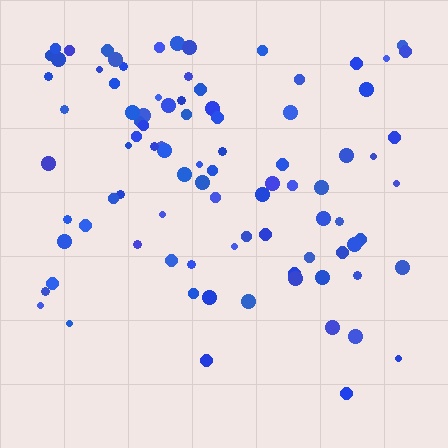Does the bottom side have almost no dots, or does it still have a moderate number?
Still a moderate number, just noticeably fewer than the top.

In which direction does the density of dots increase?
From bottom to top, with the top side densest.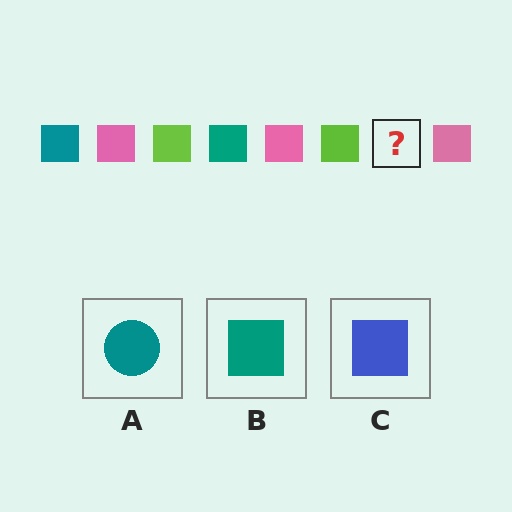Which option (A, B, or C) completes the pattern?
B.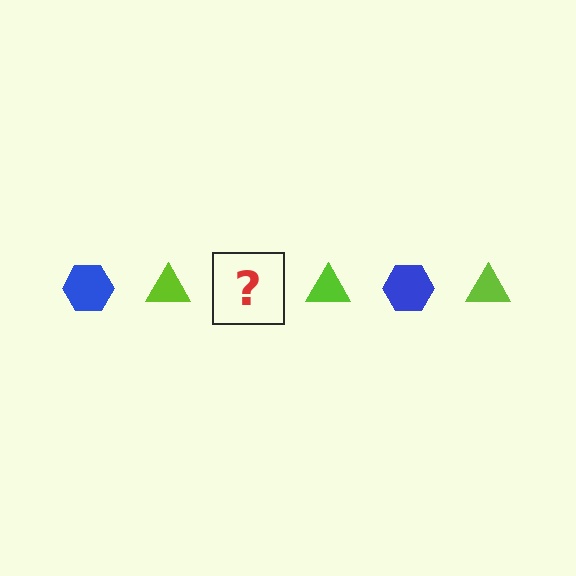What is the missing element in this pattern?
The missing element is a blue hexagon.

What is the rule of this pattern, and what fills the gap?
The rule is that the pattern alternates between blue hexagon and lime triangle. The gap should be filled with a blue hexagon.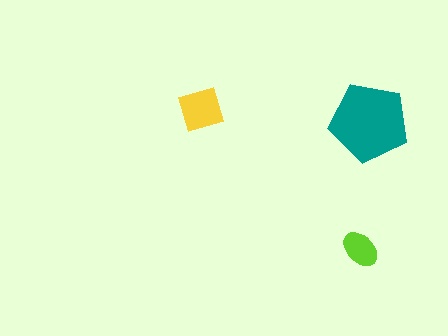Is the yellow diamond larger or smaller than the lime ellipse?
Larger.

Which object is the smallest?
The lime ellipse.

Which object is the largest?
The teal pentagon.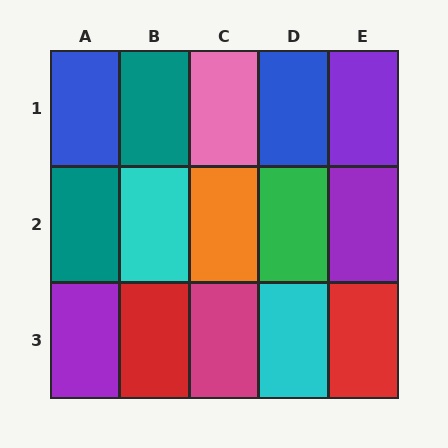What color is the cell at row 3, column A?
Purple.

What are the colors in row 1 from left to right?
Blue, teal, pink, blue, purple.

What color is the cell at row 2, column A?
Teal.